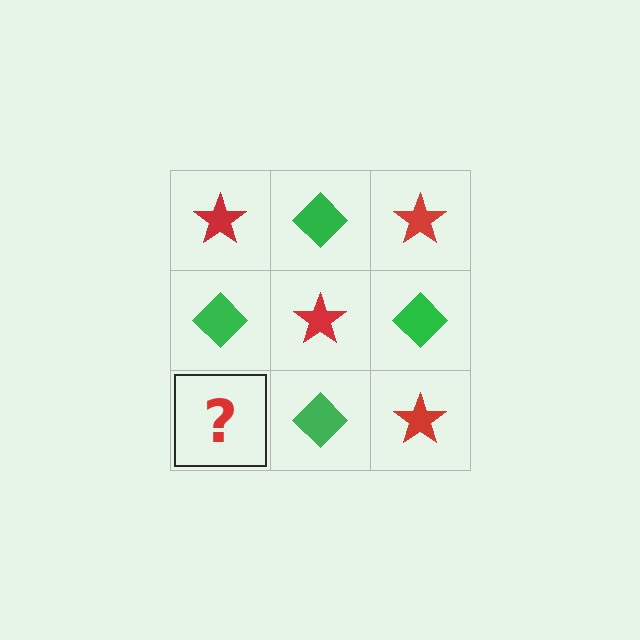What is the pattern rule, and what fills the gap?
The rule is that it alternates red star and green diamond in a checkerboard pattern. The gap should be filled with a red star.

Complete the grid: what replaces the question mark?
The question mark should be replaced with a red star.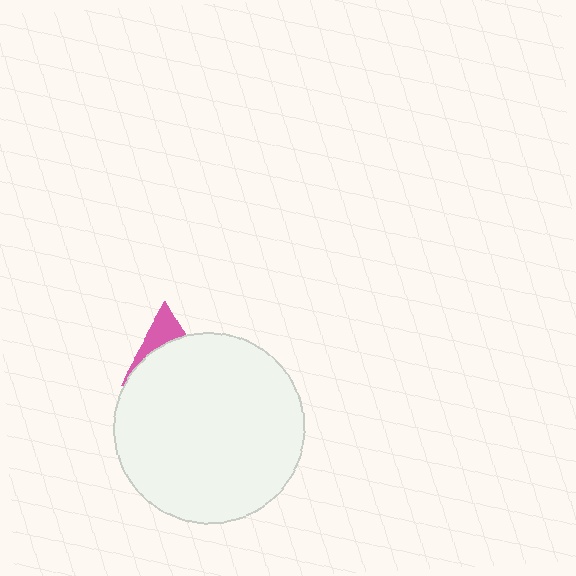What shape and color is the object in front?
The object in front is a white circle.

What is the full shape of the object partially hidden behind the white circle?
The partially hidden object is a pink triangle.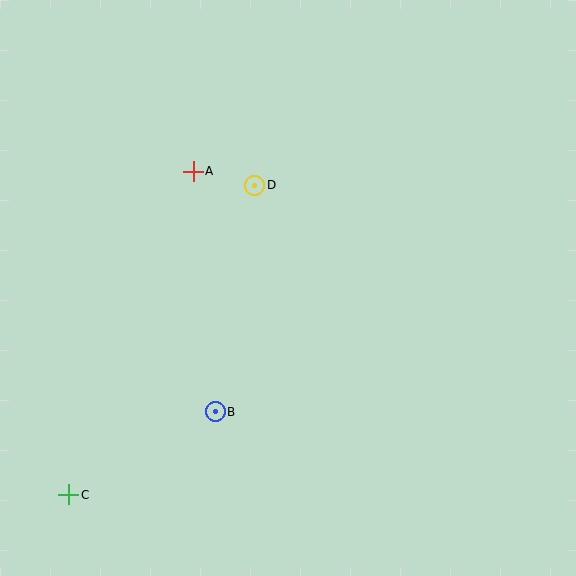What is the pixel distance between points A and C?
The distance between A and C is 347 pixels.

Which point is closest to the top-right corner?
Point D is closest to the top-right corner.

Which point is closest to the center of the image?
Point D at (255, 185) is closest to the center.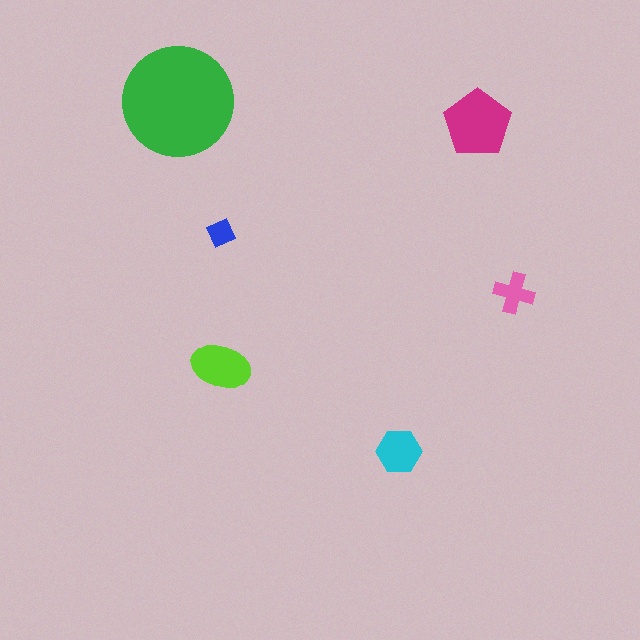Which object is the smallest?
The blue diamond.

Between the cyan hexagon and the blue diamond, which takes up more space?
The cyan hexagon.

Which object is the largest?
The green circle.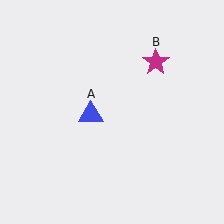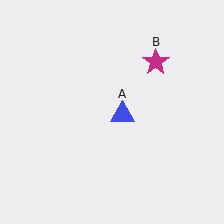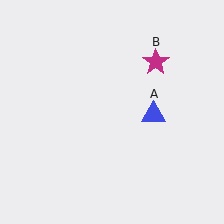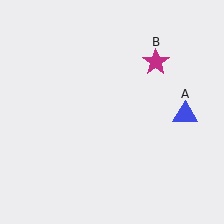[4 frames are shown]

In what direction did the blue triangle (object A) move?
The blue triangle (object A) moved right.